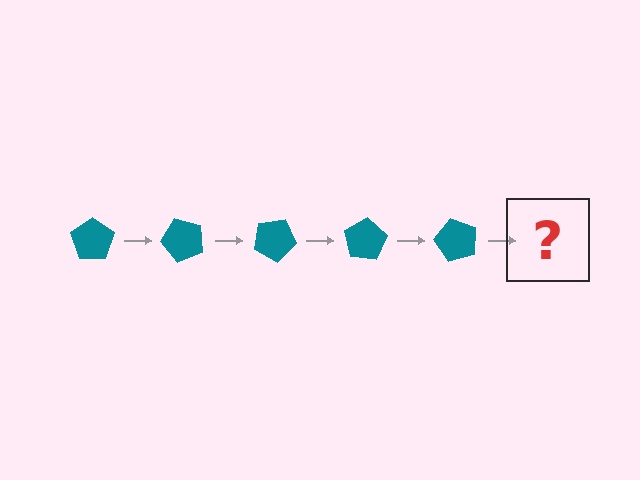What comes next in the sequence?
The next element should be a teal pentagon rotated 250 degrees.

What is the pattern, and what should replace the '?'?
The pattern is that the pentagon rotates 50 degrees each step. The '?' should be a teal pentagon rotated 250 degrees.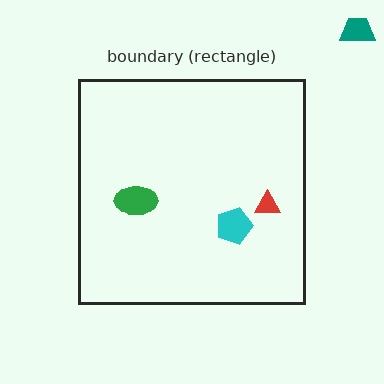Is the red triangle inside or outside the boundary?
Inside.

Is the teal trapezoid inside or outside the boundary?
Outside.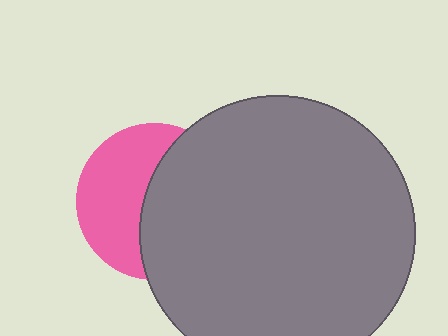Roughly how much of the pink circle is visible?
About half of it is visible (roughly 47%).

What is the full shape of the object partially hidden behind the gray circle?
The partially hidden object is a pink circle.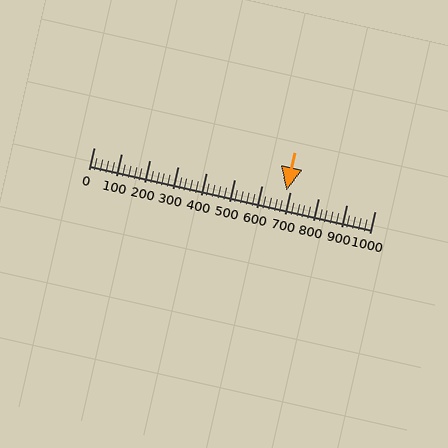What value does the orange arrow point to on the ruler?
The orange arrow points to approximately 685.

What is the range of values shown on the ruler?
The ruler shows values from 0 to 1000.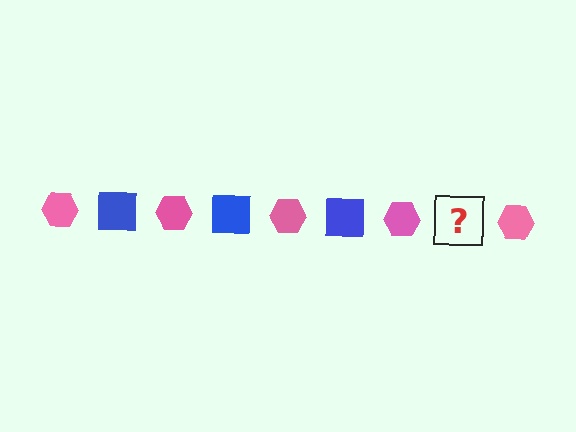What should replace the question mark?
The question mark should be replaced with a blue square.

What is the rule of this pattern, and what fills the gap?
The rule is that the pattern alternates between pink hexagon and blue square. The gap should be filled with a blue square.